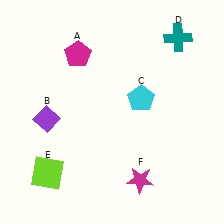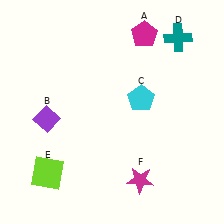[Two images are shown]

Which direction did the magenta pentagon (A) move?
The magenta pentagon (A) moved right.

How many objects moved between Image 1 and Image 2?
1 object moved between the two images.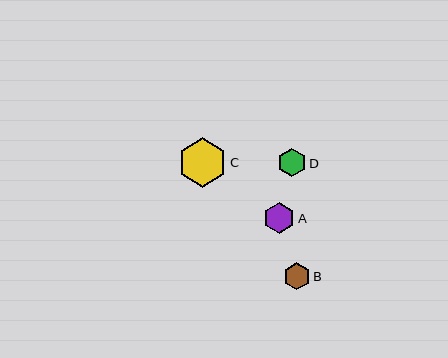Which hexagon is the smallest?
Hexagon B is the smallest with a size of approximately 27 pixels.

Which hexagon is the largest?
Hexagon C is the largest with a size of approximately 49 pixels.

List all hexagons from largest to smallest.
From largest to smallest: C, A, D, B.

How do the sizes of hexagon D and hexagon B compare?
Hexagon D and hexagon B are approximately the same size.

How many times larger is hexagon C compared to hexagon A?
Hexagon C is approximately 1.6 times the size of hexagon A.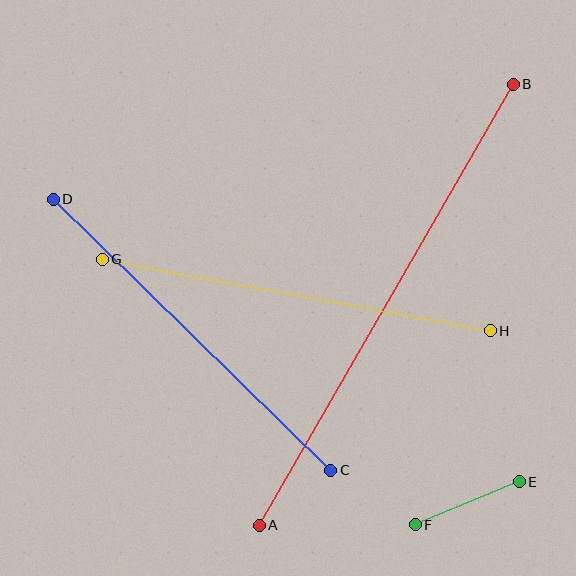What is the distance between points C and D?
The distance is approximately 388 pixels.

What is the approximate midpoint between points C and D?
The midpoint is at approximately (192, 335) pixels.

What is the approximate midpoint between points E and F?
The midpoint is at approximately (467, 503) pixels.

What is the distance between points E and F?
The distance is approximately 112 pixels.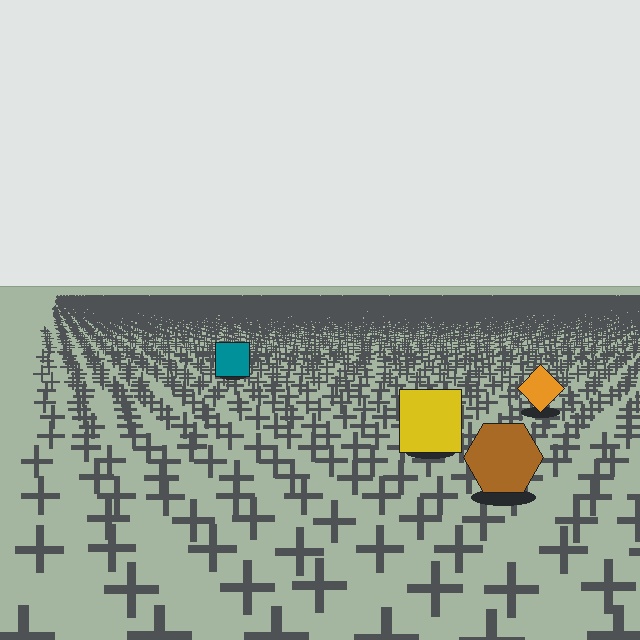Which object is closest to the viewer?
The brown hexagon is closest. The texture marks near it are larger and more spread out.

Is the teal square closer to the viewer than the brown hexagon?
No. The brown hexagon is closer — you can tell from the texture gradient: the ground texture is coarser near it.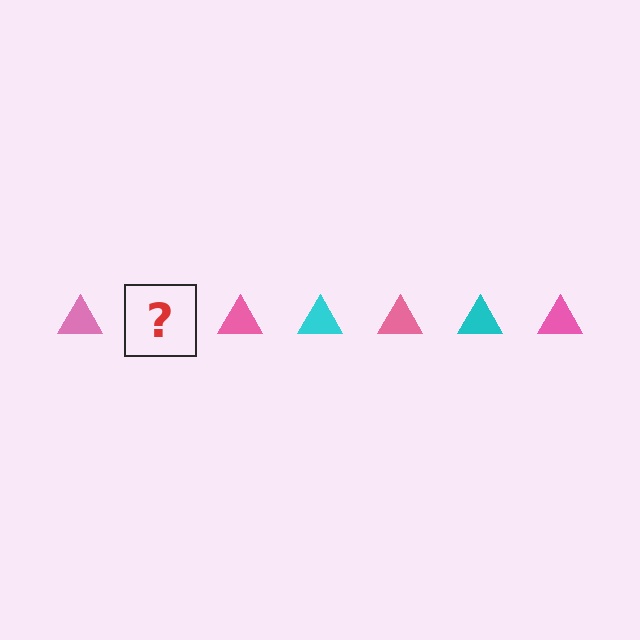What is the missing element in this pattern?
The missing element is a cyan triangle.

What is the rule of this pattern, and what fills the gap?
The rule is that the pattern cycles through pink, cyan triangles. The gap should be filled with a cyan triangle.